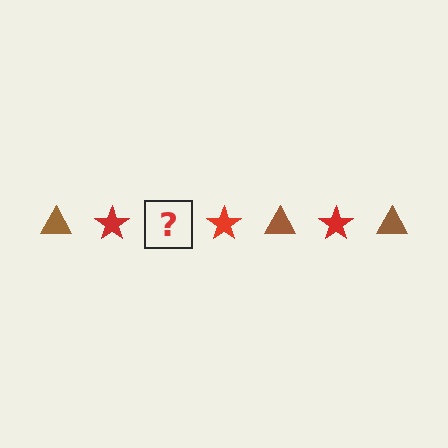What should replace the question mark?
The question mark should be replaced with a brown triangle.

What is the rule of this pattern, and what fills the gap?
The rule is that the pattern alternates between brown triangle and red star. The gap should be filled with a brown triangle.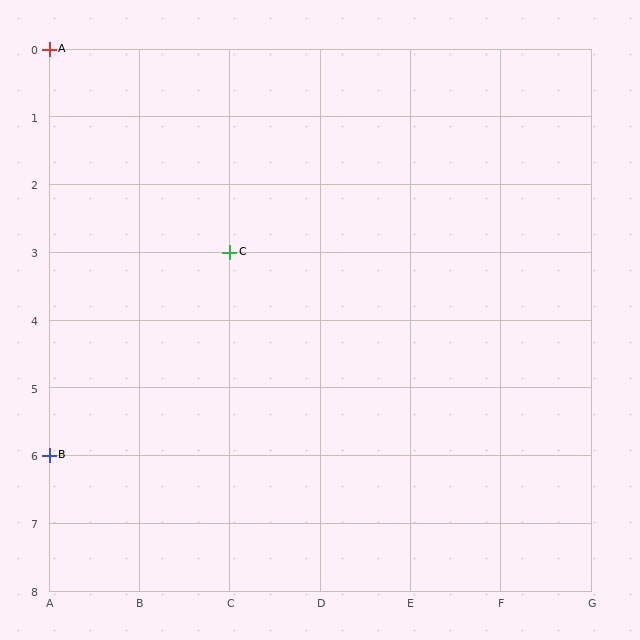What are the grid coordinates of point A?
Point A is at grid coordinates (A, 0).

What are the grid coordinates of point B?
Point B is at grid coordinates (A, 6).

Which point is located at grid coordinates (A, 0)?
Point A is at (A, 0).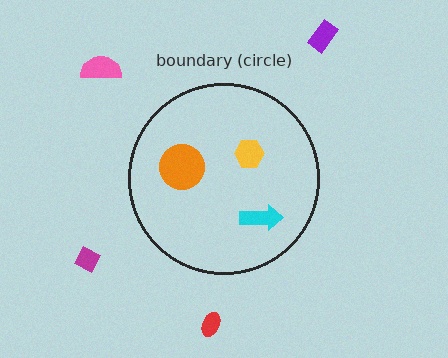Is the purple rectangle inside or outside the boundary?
Outside.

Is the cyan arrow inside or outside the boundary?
Inside.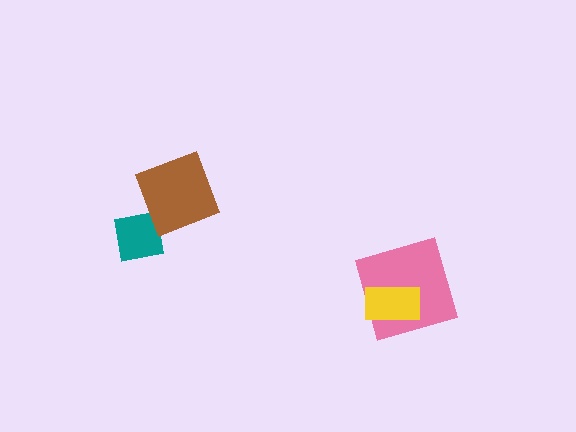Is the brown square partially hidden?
No, no other shape covers it.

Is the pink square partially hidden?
Yes, it is partially covered by another shape.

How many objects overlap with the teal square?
0 objects overlap with the teal square.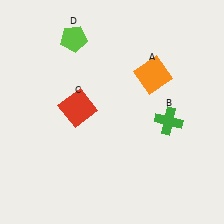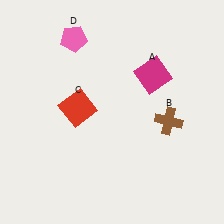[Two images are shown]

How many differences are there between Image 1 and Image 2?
There are 3 differences between the two images.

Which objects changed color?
A changed from orange to magenta. B changed from green to brown. D changed from lime to pink.